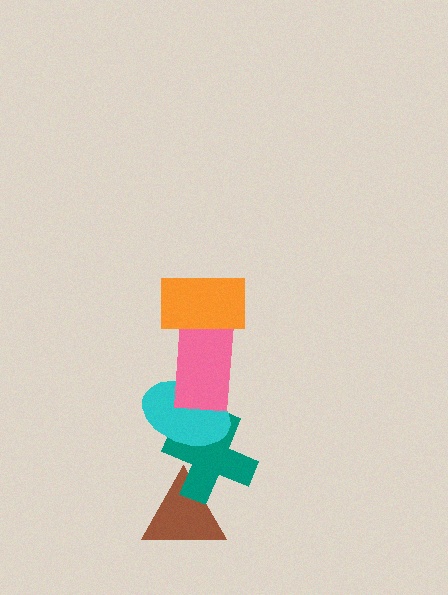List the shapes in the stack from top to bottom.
From top to bottom: the orange rectangle, the pink rectangle, the cyan ellipse, the teal cross, the brown triangle.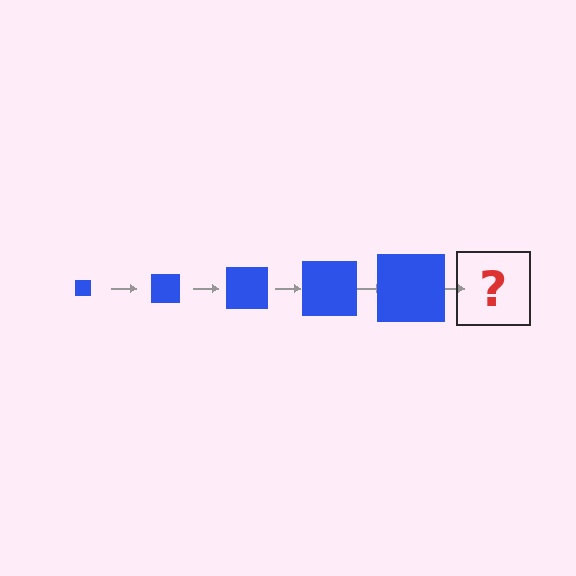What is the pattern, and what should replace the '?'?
The pattern is that the square gets progressively larger each step. The '?' should be a blue square, larger than the previous one.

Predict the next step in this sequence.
The next step is a blue square, larger than the previous one.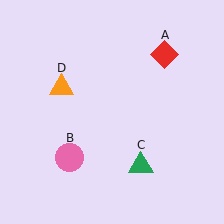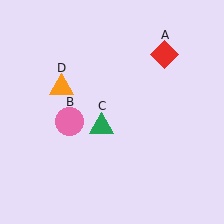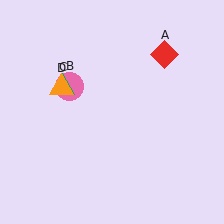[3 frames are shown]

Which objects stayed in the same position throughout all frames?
Red diamond (object A) and orange triangle (object D) remained stationary.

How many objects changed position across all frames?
2 objects changed position: pink circle (object B), green triangle (object C).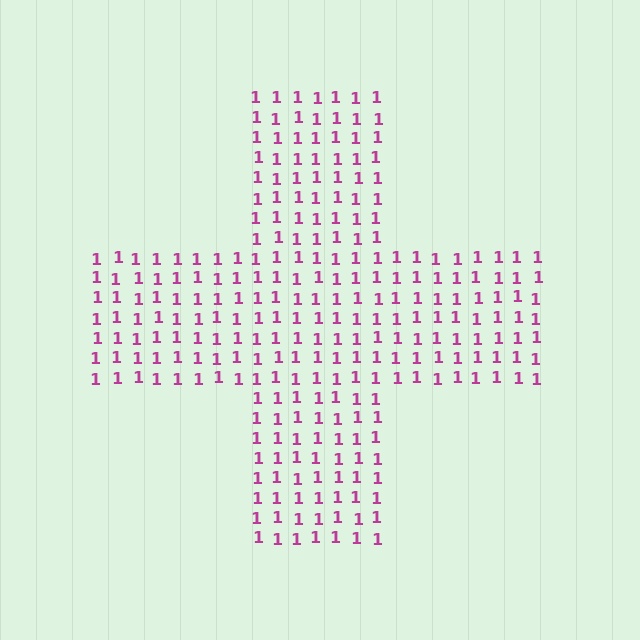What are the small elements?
The small elements are digit 1's.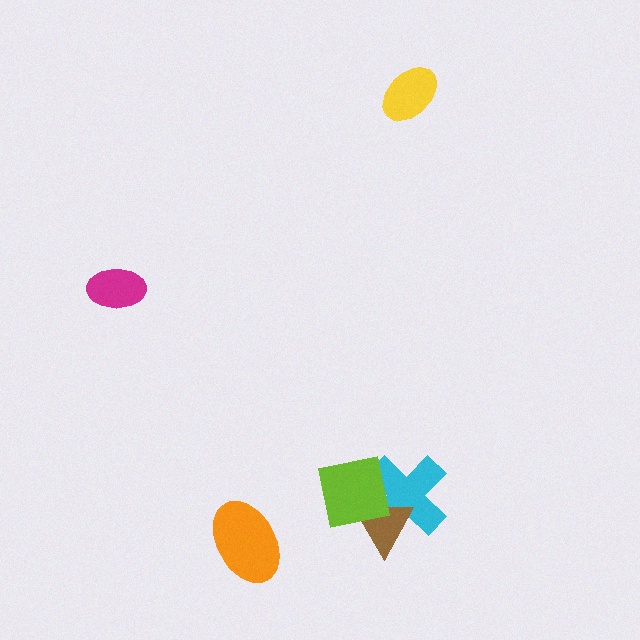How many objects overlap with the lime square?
2 objects overlap with the lime square.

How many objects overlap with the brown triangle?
2 objects overlap with the brown triangle.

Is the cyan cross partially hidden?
Yes, it is partially covered by another shape.